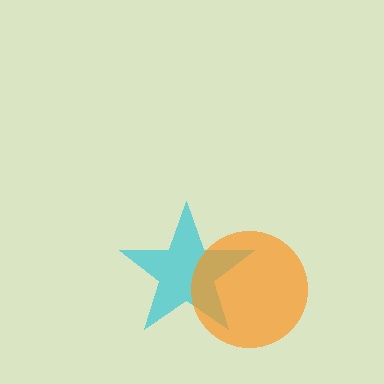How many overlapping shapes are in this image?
There are 2 overlapping shapes in the image.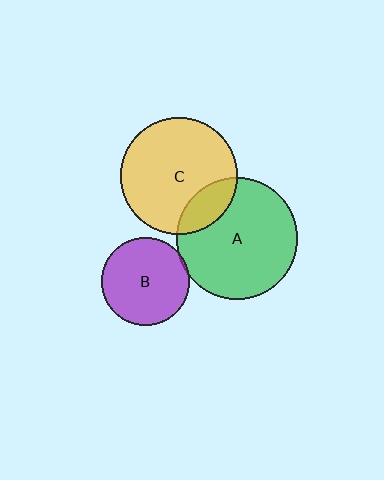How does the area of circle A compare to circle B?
Approximately 1.9 times.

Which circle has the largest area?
Circle A (green).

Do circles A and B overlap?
Yes.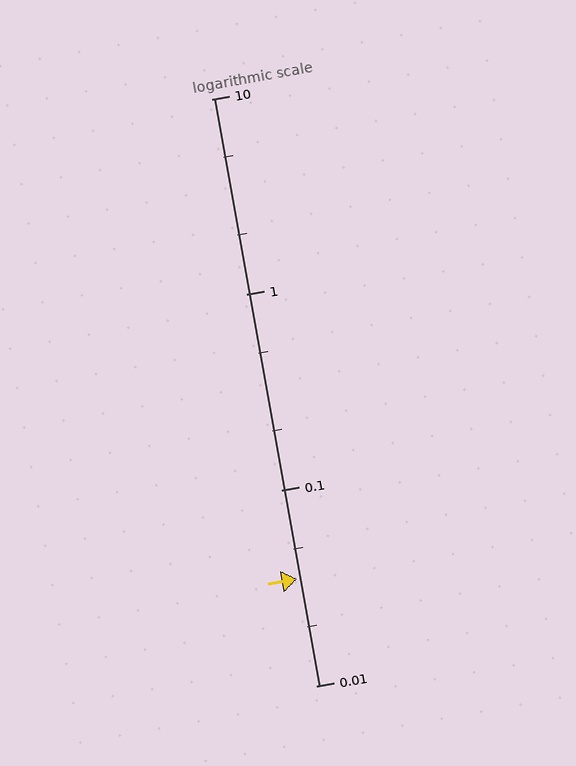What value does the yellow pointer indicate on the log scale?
The pointer indicates approximately 0.035.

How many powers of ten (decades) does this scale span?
The scale spans 3 decades, from 0.01 to 10.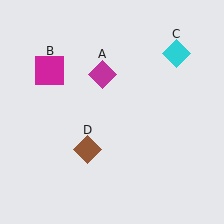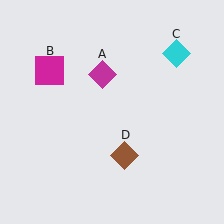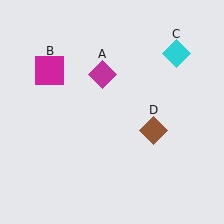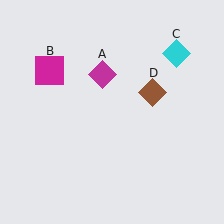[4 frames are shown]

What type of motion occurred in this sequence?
The brown diamond (object D) rotated counterclockwise around the center of the scene.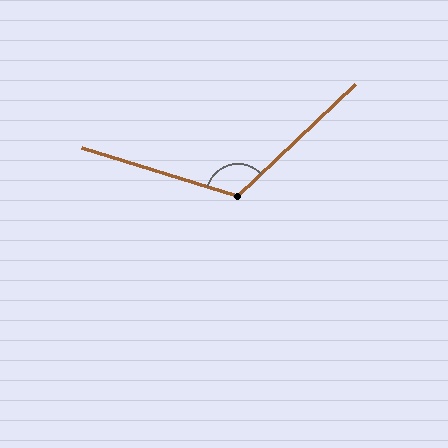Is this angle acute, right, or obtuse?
It is obtuse.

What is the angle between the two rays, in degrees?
Approximately 119 degrees.